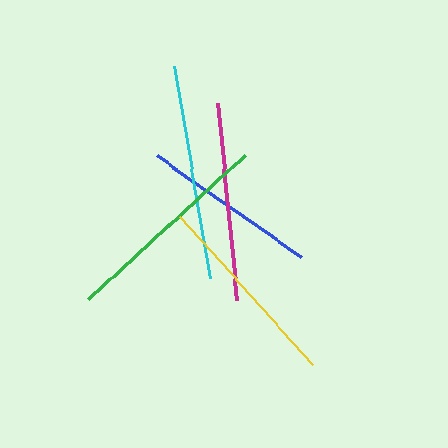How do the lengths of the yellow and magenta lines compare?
The yellow and magenta lines are approximately the same length.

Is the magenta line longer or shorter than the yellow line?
The yellow line is longer than the magenta line.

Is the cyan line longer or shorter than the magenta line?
The cyan line is longer than the magenta line.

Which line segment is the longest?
The cyan line is the longest at approximately 215 pixels.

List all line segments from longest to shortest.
From longest to shortest: cyan, green, yellow, magenta, blue.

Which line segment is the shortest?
The blue line is the shortest at approximately 176 pixels.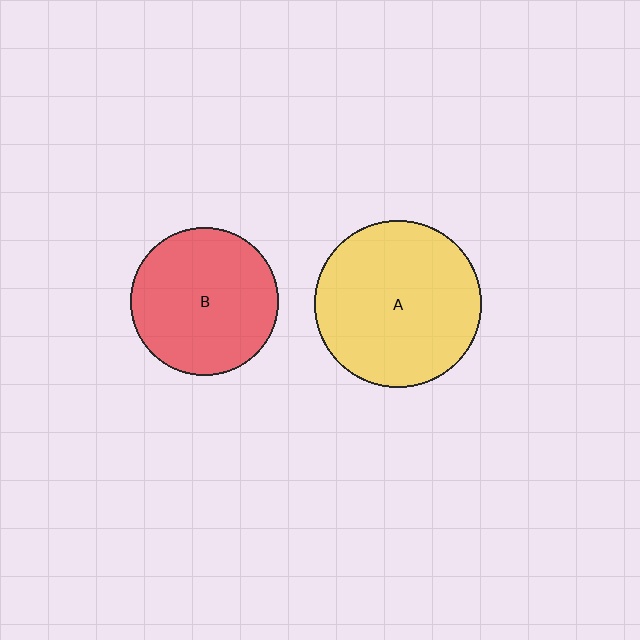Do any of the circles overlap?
No, none of the circles overlap.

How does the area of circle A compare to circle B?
Approximately 1.3 times.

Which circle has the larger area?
Circle A (yellow).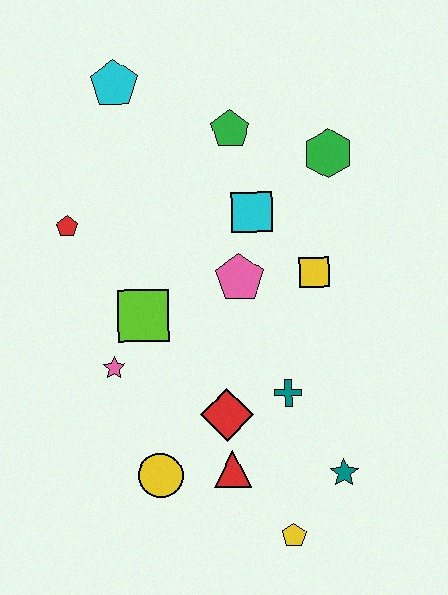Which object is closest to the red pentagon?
The lime square is closest to the red pentagon.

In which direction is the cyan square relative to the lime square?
The cyan square is to the right of the lime square.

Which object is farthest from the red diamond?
The cyan pentagon is farthest from the red diamond.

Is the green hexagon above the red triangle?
Yes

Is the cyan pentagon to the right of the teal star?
No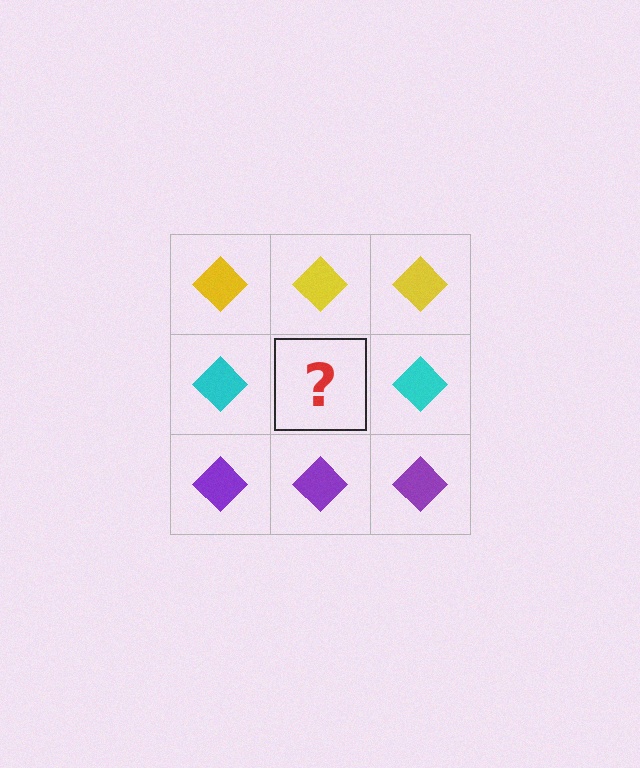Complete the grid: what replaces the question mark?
The question mark should be replaced with a cyan diamond.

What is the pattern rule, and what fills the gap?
The rule is that each row has a consistent color. The gap should be filled with a cyan diamond.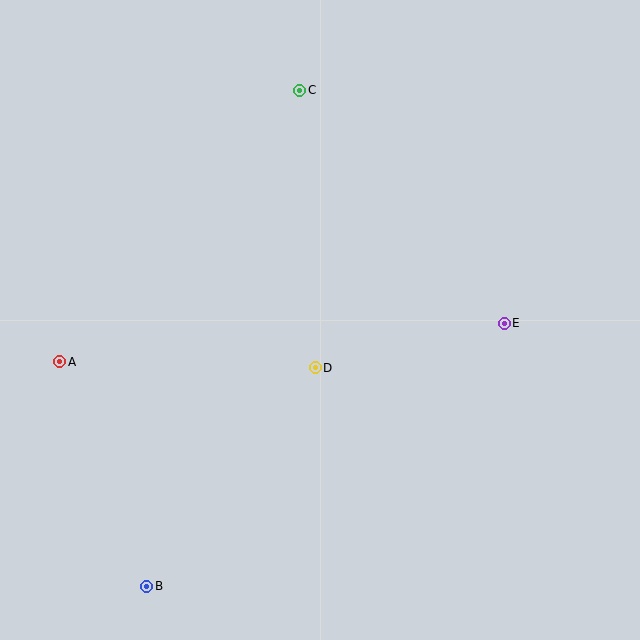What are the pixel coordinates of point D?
Point D is at (315, 368).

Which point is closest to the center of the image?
Point D at (315, 368) is closest to the center.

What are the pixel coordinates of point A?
Point A is at (60, 362).